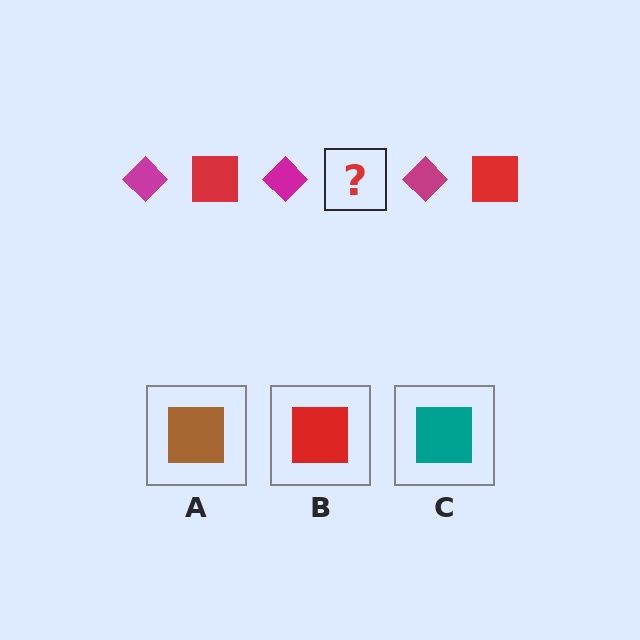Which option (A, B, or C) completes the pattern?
B.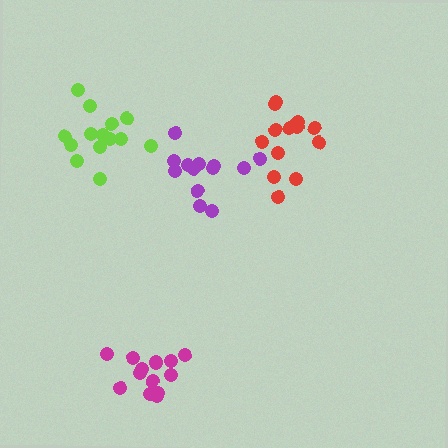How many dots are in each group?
Group 1: 14 dots, Group 2: 14 dots, Group 3: 13 dots, Group 4: 14 dots (55 total).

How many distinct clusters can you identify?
There are 4 distinct clusters.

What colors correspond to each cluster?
The clusters are colored: lime, red, purple, magenta.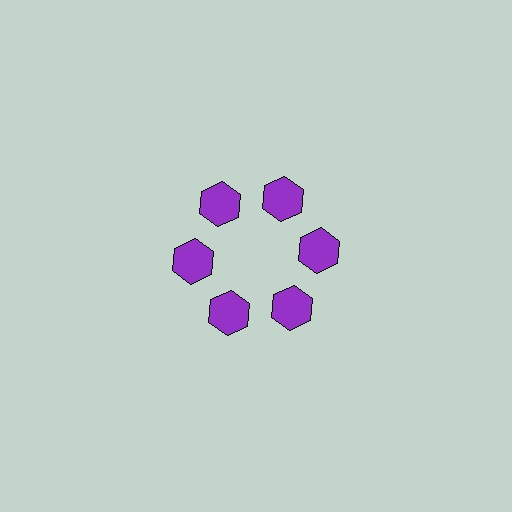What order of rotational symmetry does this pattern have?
This pattern has 6-fold rotational symmetry.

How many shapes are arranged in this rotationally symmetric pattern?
There are 6 shapes, arranged in 6 groups of 1.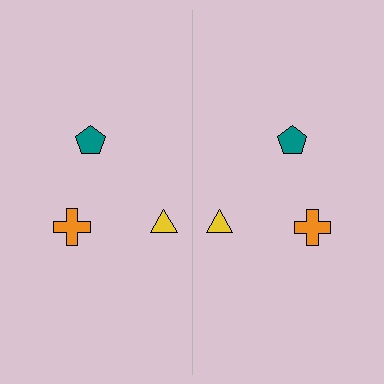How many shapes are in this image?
There are 6 shapes in this image.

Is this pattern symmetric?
Yes, this pattern has bilateral (reflection) symmetry.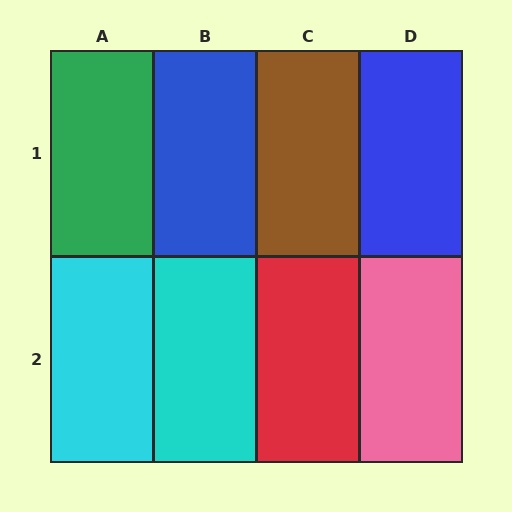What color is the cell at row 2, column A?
Cyan.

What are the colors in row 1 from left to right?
Green, blue, brown, blue.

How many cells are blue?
2 cells are blue.